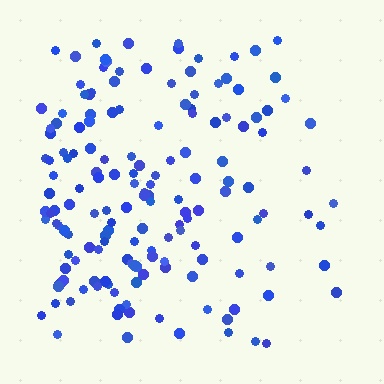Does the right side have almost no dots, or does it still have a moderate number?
Still a moderate number, just noticeably fewer than the left.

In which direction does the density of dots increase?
From right to left, with the left side densest.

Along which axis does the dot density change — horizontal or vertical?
Horizontal.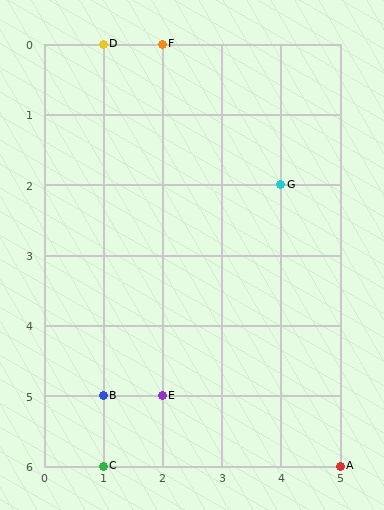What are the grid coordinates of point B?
Point B is at grid coordinates (1, 5).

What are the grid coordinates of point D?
Point D is at grid coordinates (1, 0).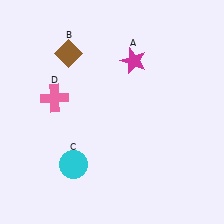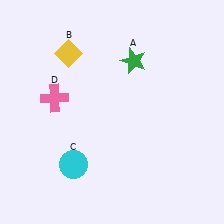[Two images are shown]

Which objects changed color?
A changed from magenta to green. B changed from brown to yellow.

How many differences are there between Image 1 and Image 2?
There are 2 differences between the two images.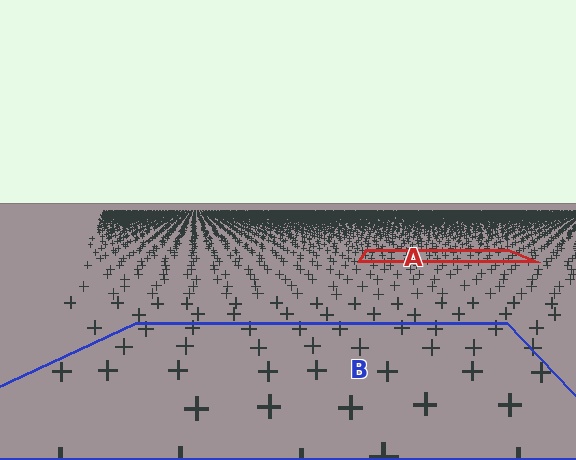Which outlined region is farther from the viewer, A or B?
Region A is farther from the viewer — the texture elements inside it appear smaller and more densely packed.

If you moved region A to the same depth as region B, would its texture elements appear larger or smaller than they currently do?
They would appear larger. At a closer depth, the same texture elements are projected at a bigger on-screen size.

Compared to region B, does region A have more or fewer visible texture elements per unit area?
Region A has more texture elements per unit area — they are packed more densely because it is farther away.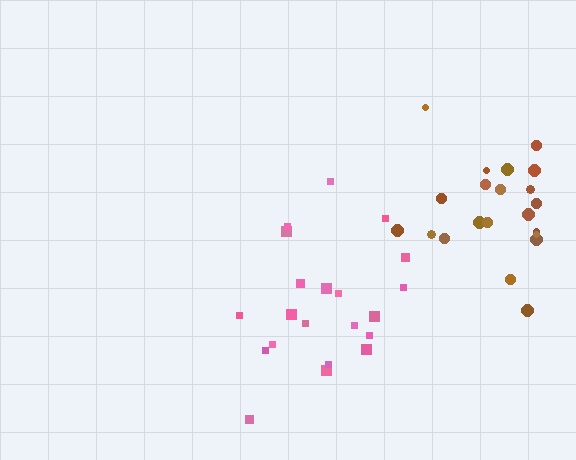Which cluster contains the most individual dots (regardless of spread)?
Brown (21).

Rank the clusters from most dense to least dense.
pink, brown.